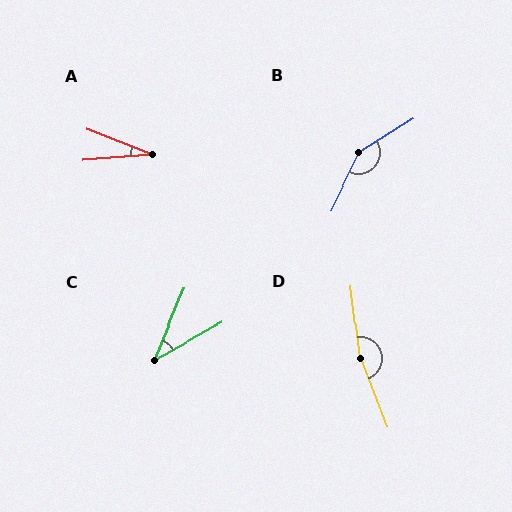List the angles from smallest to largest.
A (26°), C (38°), B (148°), D (165°).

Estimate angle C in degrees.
Approximately 38 degrees.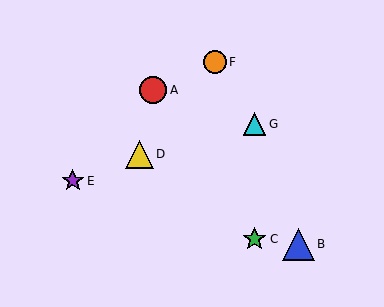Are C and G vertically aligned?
Yes, both are at x≈255.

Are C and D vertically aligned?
No, C is at x≈255 and D is at x≈139.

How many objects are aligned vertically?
2 objects (C, G) are aligned vertically.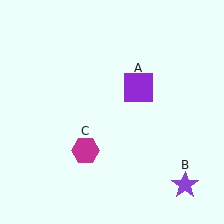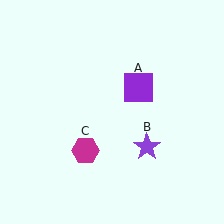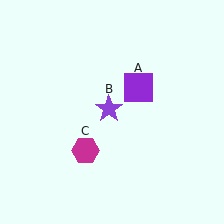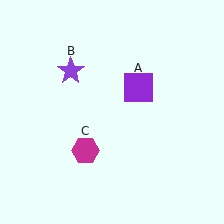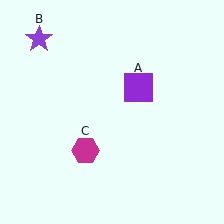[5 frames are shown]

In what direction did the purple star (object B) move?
The purple star (object B) moved up and to the left.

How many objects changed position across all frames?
1 object changed position: purple star (object B).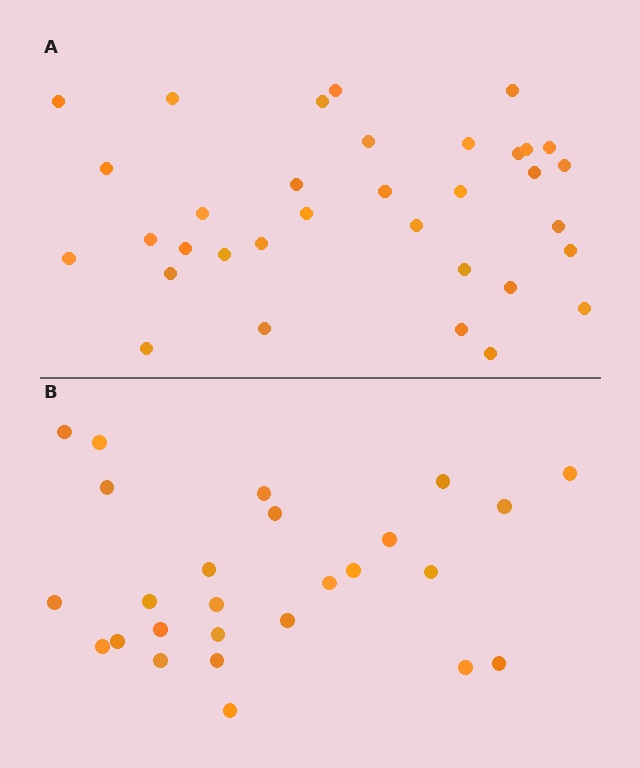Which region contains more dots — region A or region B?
Region A (the top region) has more dots.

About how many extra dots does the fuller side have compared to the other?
Region A has roughly 8 or so more dots than region B.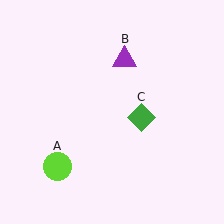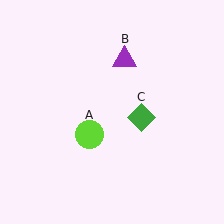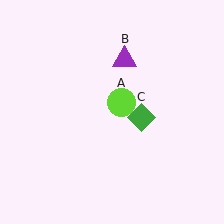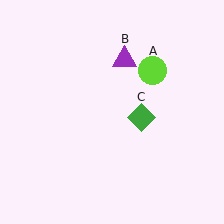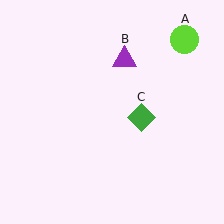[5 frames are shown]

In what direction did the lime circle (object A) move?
The lime circle (object A) moved up and to the right.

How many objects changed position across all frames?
1 object changed position: lime circle (object A).